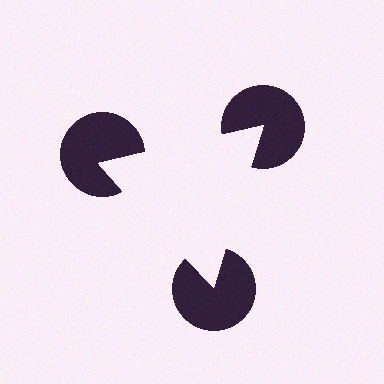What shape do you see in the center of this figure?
An illusory triangle — its edges are inferred from the aligned wedge cuts in the pac-man discs, not physically drawn.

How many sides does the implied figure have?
3 sides.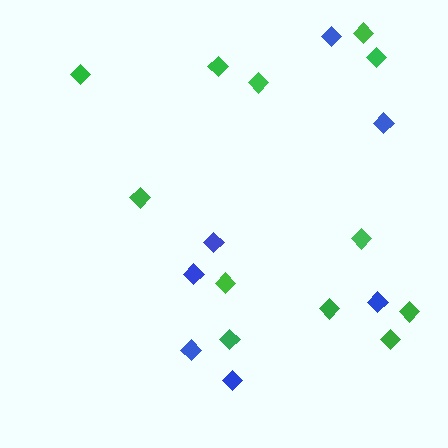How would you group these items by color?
There are 2 groups: one group of green diamonds (12) and one group of blue diamonds (7).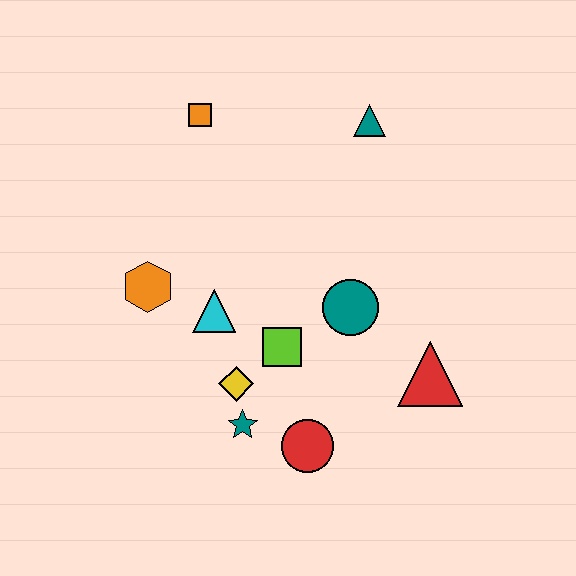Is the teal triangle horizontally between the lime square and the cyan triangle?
No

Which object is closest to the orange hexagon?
The cyan triangle is closest to the orange hexagon.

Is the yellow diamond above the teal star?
Yes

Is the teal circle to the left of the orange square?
No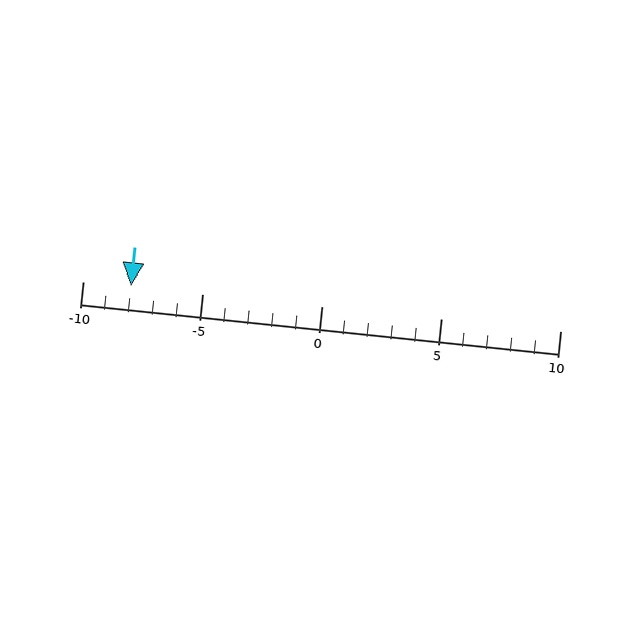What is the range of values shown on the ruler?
The ruler shows values from -10 to 10.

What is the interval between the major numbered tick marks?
The major tick marks are spaced 5 units apart.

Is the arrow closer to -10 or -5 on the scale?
The arrow is closer to -10.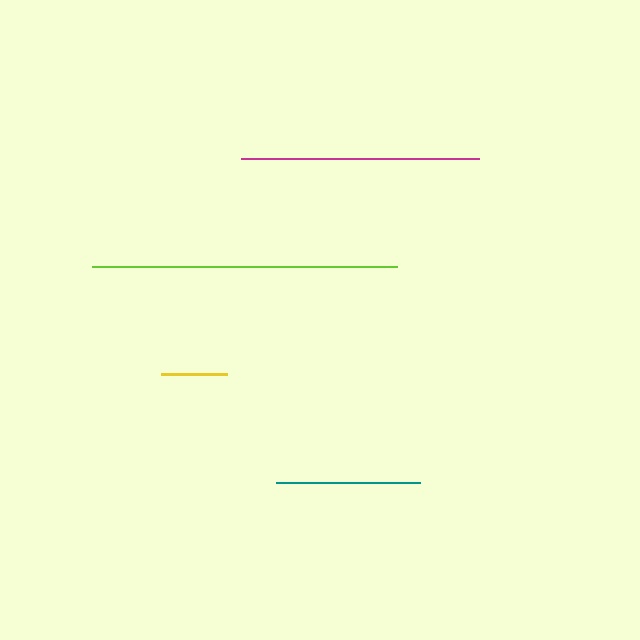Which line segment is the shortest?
The yellow line is the shortest at approximately 66 pixels.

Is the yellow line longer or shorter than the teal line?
The teal line is longer than the yellow line.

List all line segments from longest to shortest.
From longest to shortest: lime, magenta, teal, yellow.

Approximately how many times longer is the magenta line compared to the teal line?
The magenta line is approximately 1.7 times the length of the teal line.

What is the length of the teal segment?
The teal segment is approximately 144 pixels long.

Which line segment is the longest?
The lime line is the longest at approximately 305 pixels.